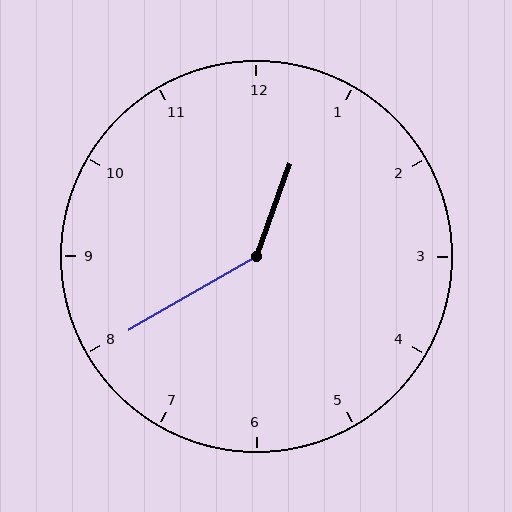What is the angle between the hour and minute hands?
Approximately 140 degrees.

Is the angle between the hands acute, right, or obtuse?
It is obtuse.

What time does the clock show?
12:40.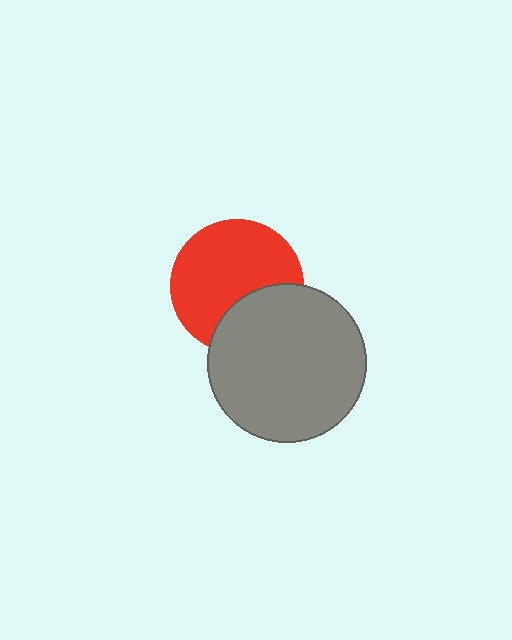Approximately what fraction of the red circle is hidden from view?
Roughly 31% of the red circle is hidden behind the gray circle.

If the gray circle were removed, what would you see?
You would see the complete red circle.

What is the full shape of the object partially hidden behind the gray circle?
The partially hidden object is a red circle.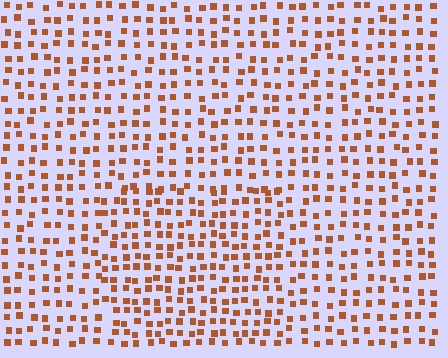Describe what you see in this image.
The image contains small brown elements arranged at two different densities. A rectangle-shaped region is visible where the elements are more densely packed than the surrounding area.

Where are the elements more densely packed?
The elements are more densely packed inside the rectangle boundary.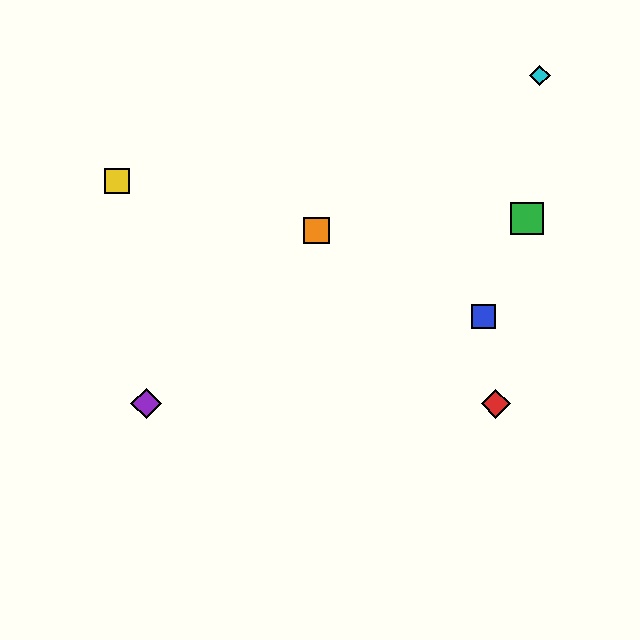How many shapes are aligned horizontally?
2 shapes (the red diamond, the purple diamond) are aligned horizontally.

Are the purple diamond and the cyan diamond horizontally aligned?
No, the purple diamond is at y≈404 and the cyan diamond is at y≈75.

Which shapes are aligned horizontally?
The red diamond, the purple diamond are aligned horizontally.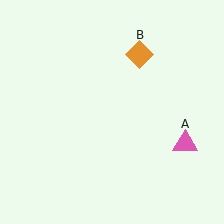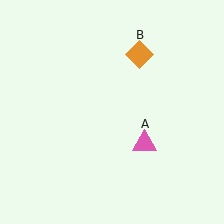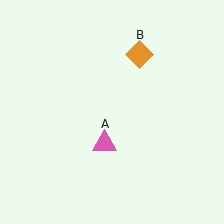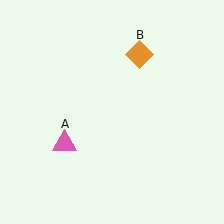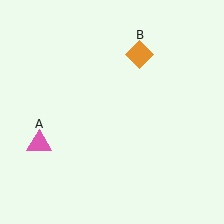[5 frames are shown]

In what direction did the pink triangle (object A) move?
The pink triangle (object A) moved left.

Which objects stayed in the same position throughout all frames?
Orange diamond (object B) remained stationary.